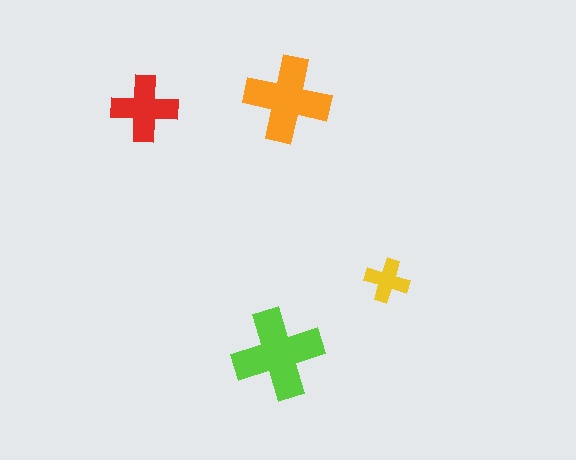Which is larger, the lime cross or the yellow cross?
The lime one.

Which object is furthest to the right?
The yellow cross is rightmost.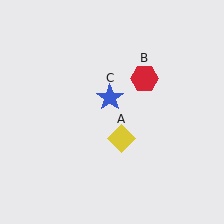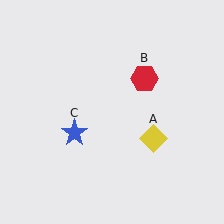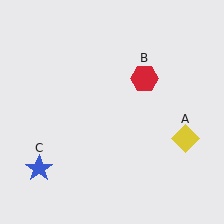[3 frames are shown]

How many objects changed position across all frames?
2 objects changed position: yellow diamond (object A), blue star (object C).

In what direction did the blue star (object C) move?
The blue star (object C) moved down and to the left.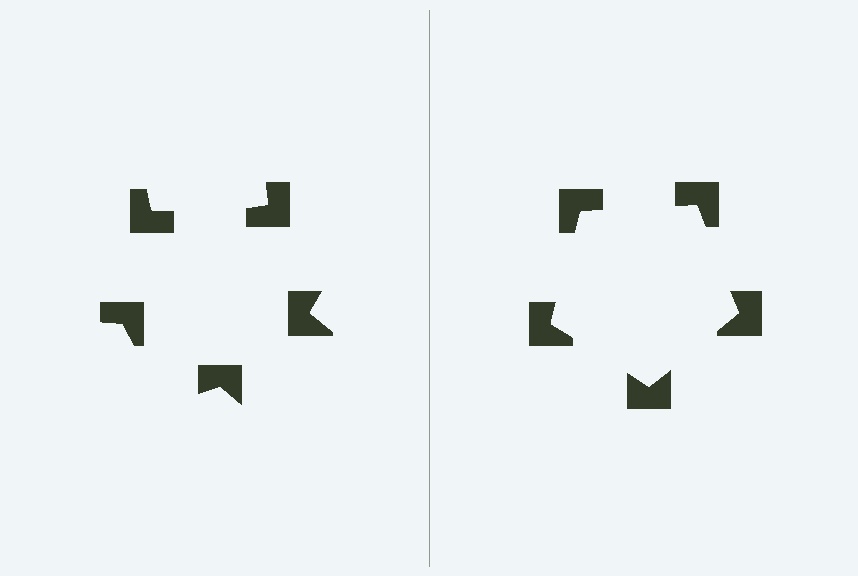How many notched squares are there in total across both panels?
10 — 5 on each side.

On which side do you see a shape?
An illusory pentagon appears on the right side. On the left side the wedge cuts are rotated, so no coherent shape forms.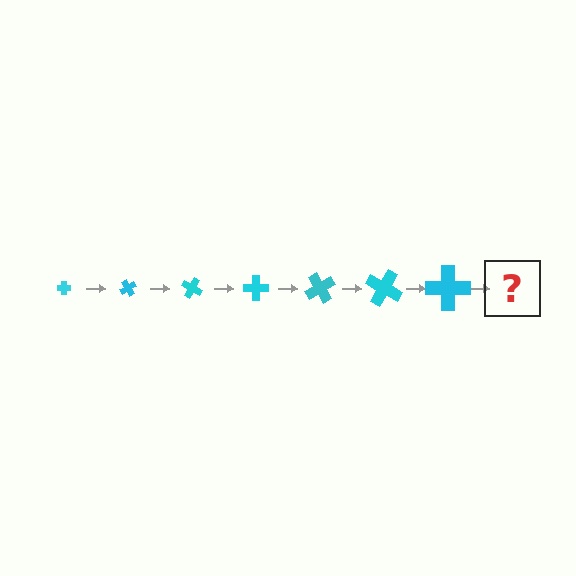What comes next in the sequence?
The next element should be a cross, larger than the previous one and rotated 420 degrees from the start.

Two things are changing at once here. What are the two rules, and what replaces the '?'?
The two rules are that the cross grows larger each step and it rotates 60 degrees each step. The '?' should be a cross, larger than the previous one and rotated 420 degrees from the start.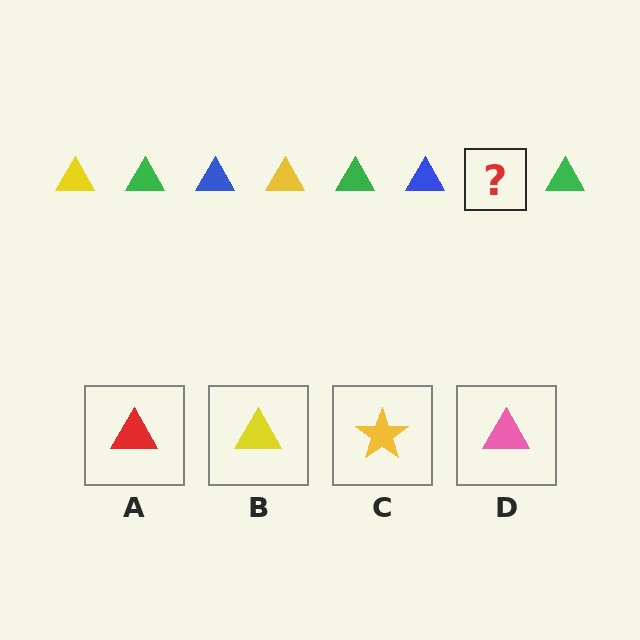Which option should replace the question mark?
Option B.